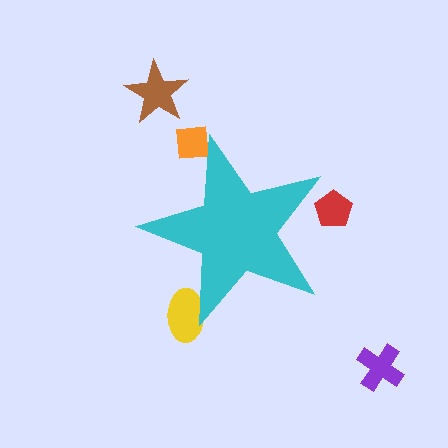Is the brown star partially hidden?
No, the brown star is fully visible.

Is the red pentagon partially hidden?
Yes, the red pentagon is partially hidden behind the cyan star.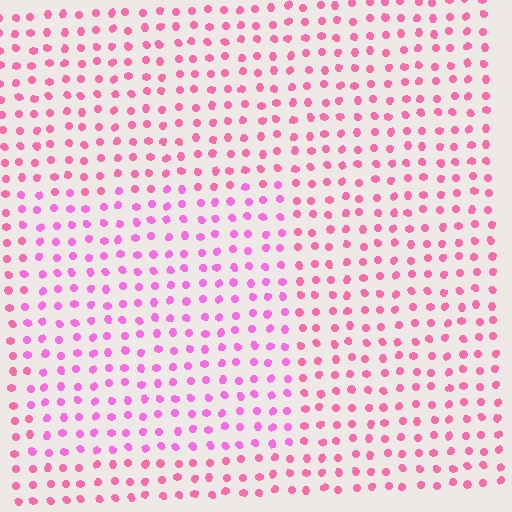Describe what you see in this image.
The image is filled with small pink elements in a uniform arrangement. A rectangle-shaped region is visible where the elements are tinted to a slightly different hue, forming a subtle color boundary.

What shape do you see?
I see a rectangle.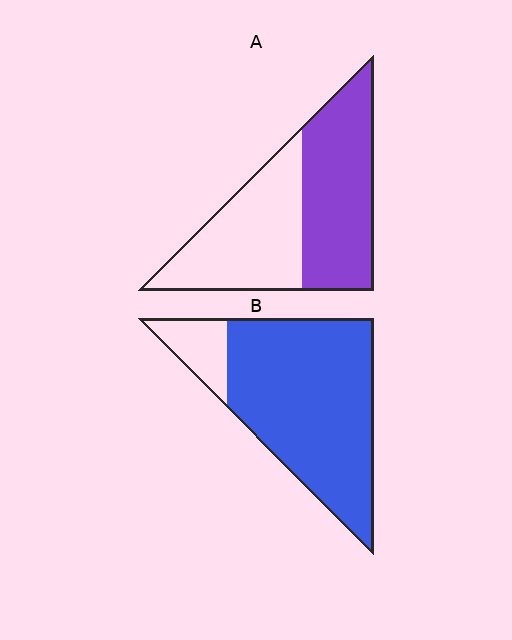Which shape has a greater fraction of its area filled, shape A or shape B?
Shape B.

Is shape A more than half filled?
Roughly half.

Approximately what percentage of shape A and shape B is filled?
A is approximately 50% and B is approximately 85%.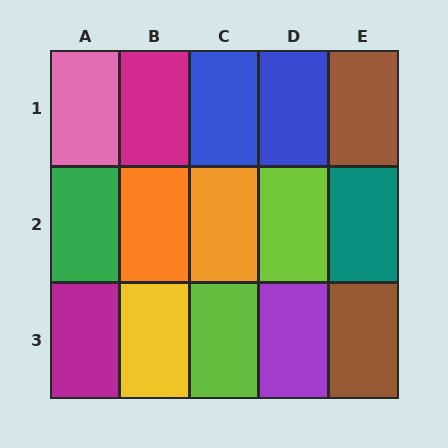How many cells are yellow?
1 cell is yellow.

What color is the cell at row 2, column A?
Green.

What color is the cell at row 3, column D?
Purple.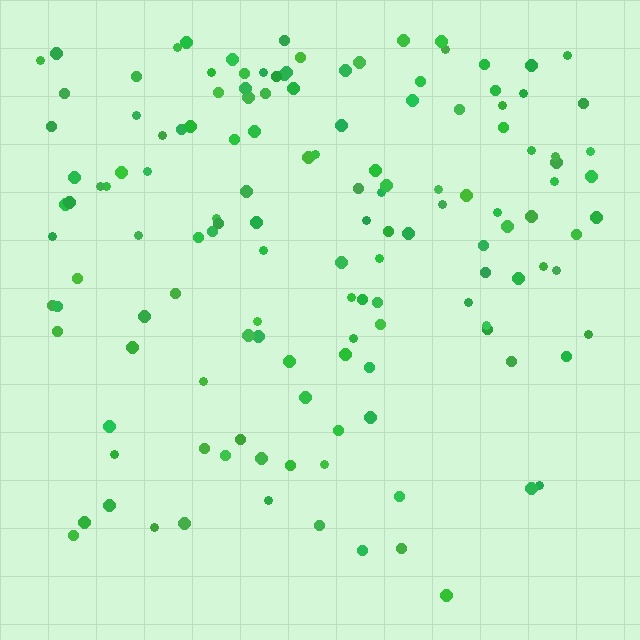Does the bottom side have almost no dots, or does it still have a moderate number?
Still a moderate number, just noticeably fewer than the top.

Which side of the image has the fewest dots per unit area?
The bottom.